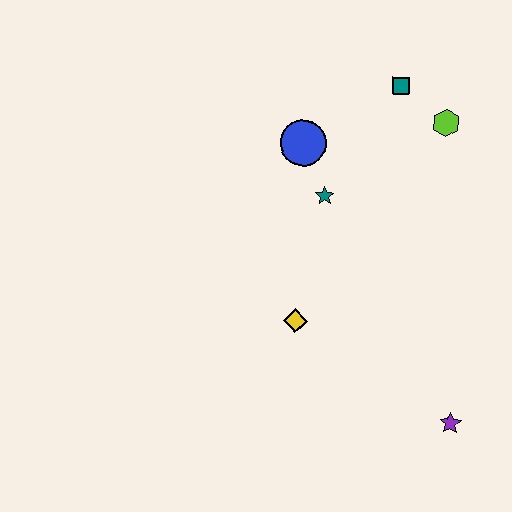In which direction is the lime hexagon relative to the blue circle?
The lime hexagon is to the right of the blue circle.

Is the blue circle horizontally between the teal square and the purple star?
No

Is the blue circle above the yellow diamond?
Yes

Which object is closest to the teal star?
The blue circle is closest to the teal star.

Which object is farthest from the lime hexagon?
The purple star is farthest from the lime hexagon.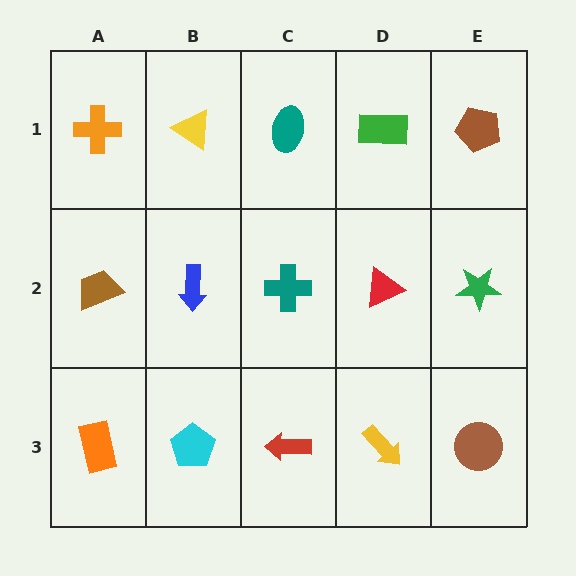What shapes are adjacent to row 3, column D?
A red triangle (row 2, column D), a red arrow (row 3, column C), a brown circle (row 3, column E).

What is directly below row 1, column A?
A brown trapezoid.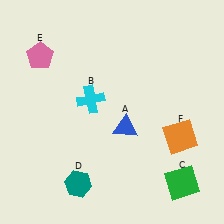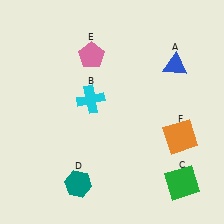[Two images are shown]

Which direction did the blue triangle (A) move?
The blue triangle (A) moved up.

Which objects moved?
The objects that moved are: the blue triangle (A), the pink pentagon (E).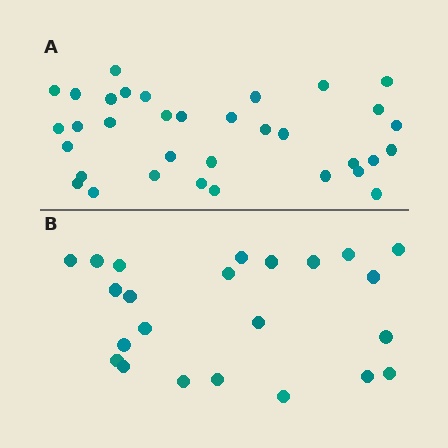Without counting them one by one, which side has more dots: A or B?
Region A (the top region) has more dots.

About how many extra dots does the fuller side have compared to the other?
Region A has roughly 12 or so more dots than region B.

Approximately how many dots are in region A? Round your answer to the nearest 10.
About 30 dots. (The exact count is 34, which rounds to 30.)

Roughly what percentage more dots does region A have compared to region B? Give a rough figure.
About 50% more.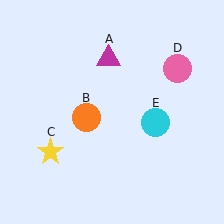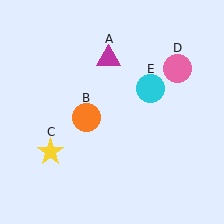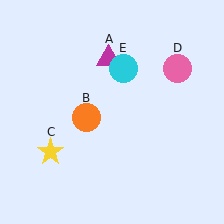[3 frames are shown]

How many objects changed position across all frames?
1 object changed position: cyan circle (object E).